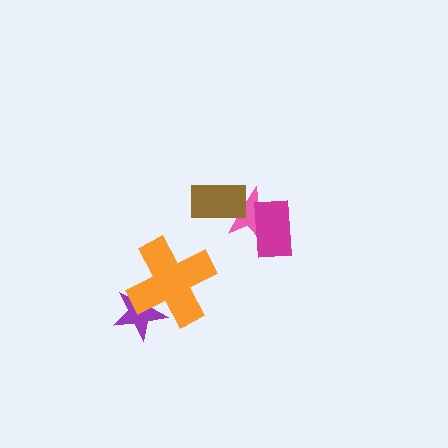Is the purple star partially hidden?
Yes, it is partially covered by another shape.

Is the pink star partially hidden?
Yes, it is partially covered by another shape.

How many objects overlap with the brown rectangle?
1 object overlaps with the brown rectangle.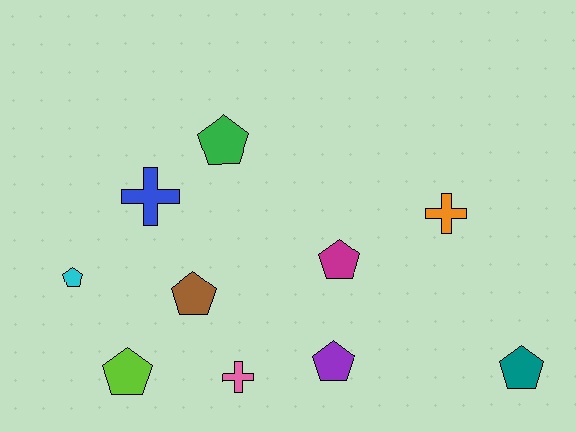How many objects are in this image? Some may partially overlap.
There are 10 objects.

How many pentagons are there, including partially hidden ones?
There are 7 pentagons.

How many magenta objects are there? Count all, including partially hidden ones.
There is 1 magenta object.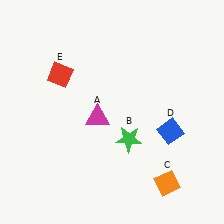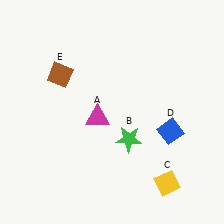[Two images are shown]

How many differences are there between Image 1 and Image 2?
There are 2 differences between the two images.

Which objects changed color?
C changed from orange to yellow. E changed from red to brown.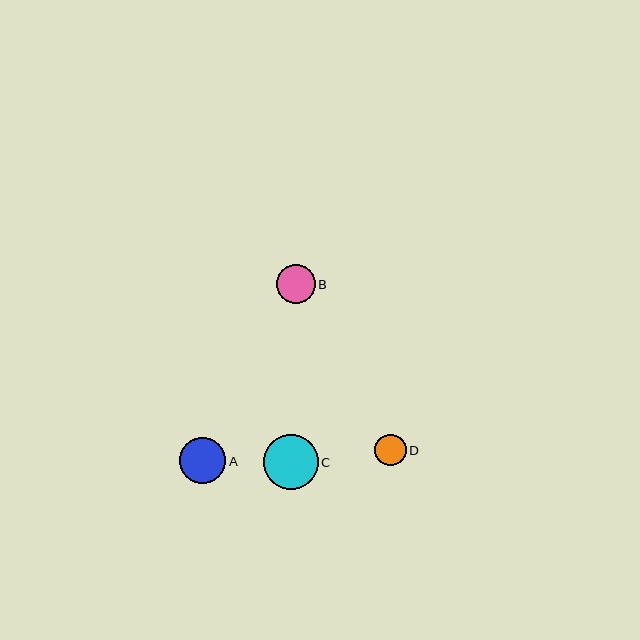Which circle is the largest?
Circle C is the largest with a size of approximately 55 pixels.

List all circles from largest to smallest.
From largest to smallest: C, A, B, D.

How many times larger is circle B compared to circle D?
Circle B is approximately 1.2 times the size of circle D.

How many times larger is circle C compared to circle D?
Circle C is approximately 1.7 times the size of circle D.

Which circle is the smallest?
Circle D is the smallest with a size of approximately 32 pixels.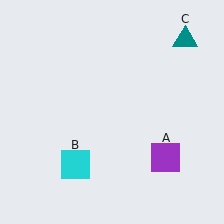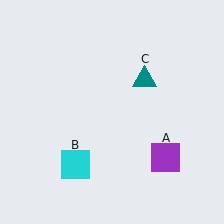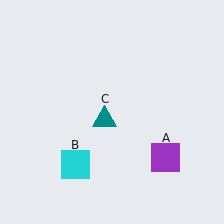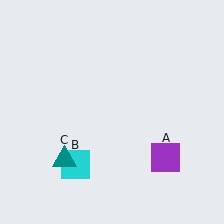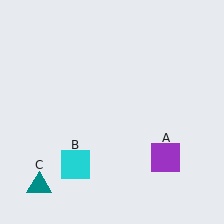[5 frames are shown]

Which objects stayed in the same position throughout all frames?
Purple square (object A) and cyan square (object B) remained stationary.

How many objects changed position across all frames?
1 object changed position: teal triangle (object C).